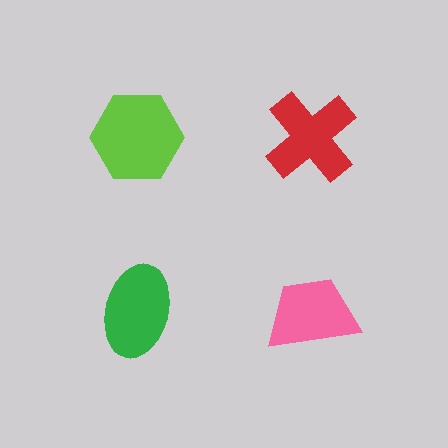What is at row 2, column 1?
A green ellipse.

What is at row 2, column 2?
A pink trapezoid.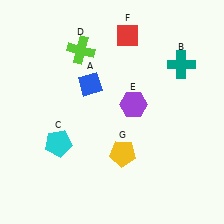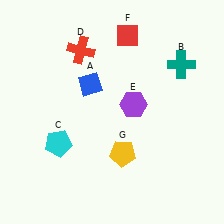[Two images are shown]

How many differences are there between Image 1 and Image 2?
There is 1 difference between the two images.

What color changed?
The cross (D) changed from lime in Image 1 to red in Image 2.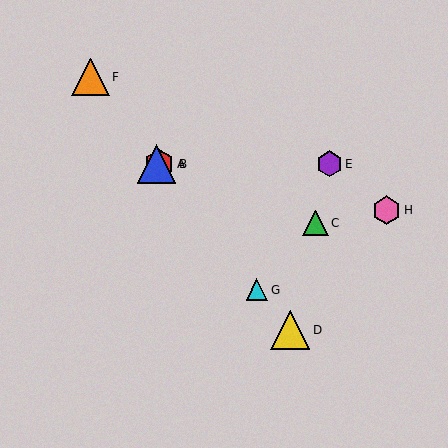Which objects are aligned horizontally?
Objects A, B, E are aligned horizontally.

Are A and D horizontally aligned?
No, A is at y≈164 and D is at y≈330.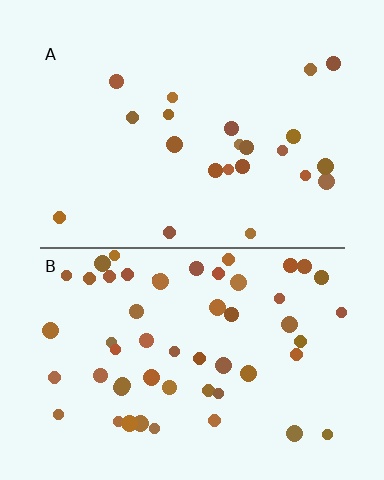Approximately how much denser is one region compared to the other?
Approximately 2.4× — region B over region A.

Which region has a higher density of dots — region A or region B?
B (the bottom).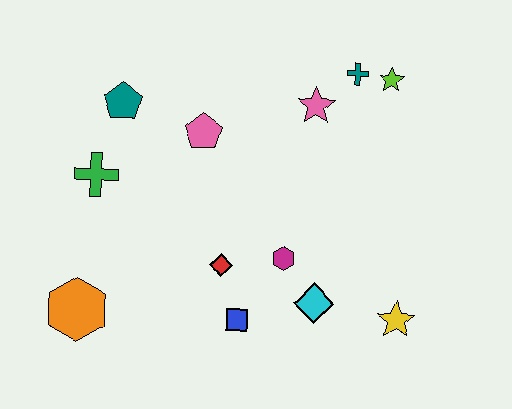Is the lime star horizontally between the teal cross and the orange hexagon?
No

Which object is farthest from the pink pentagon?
The yellow star is farthest from the pink pentagon.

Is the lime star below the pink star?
No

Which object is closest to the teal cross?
The lime star is closest to the teal cross.